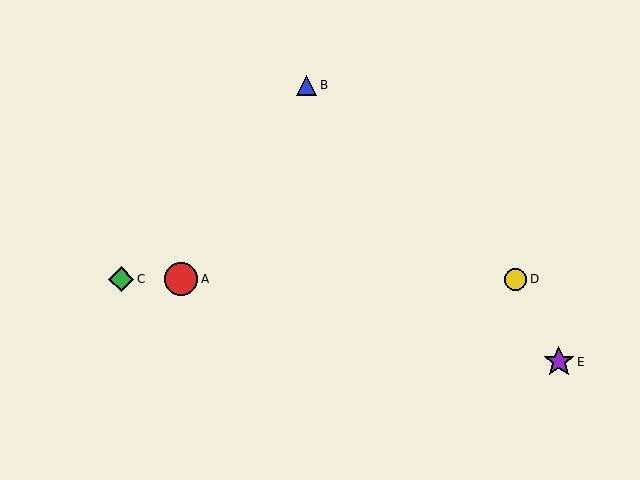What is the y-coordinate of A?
Object A is at y≈279.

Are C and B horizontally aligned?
No, C is at y≈279 and B is at y≈85.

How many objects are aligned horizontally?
3 objects (A, C, D) are aligned horizontally.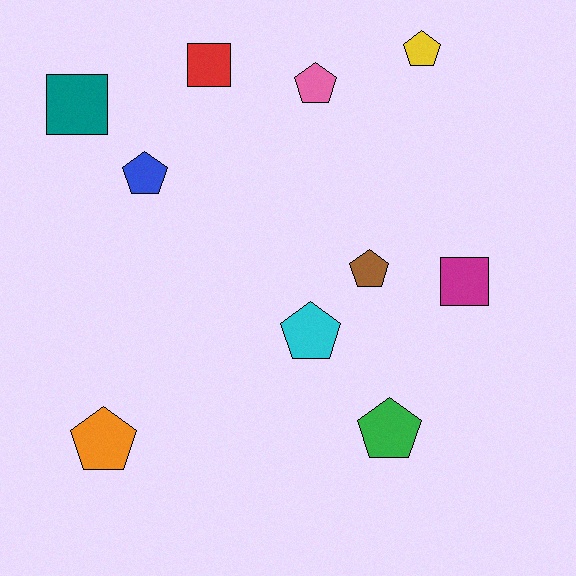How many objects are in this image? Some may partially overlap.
There are 10 objects.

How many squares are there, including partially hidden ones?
There are 3 squares.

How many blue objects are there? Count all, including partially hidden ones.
There is 1 blue object.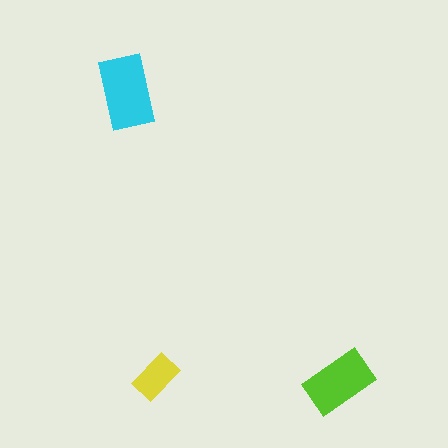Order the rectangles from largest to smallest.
the cyan one, the lime one, the yellow one.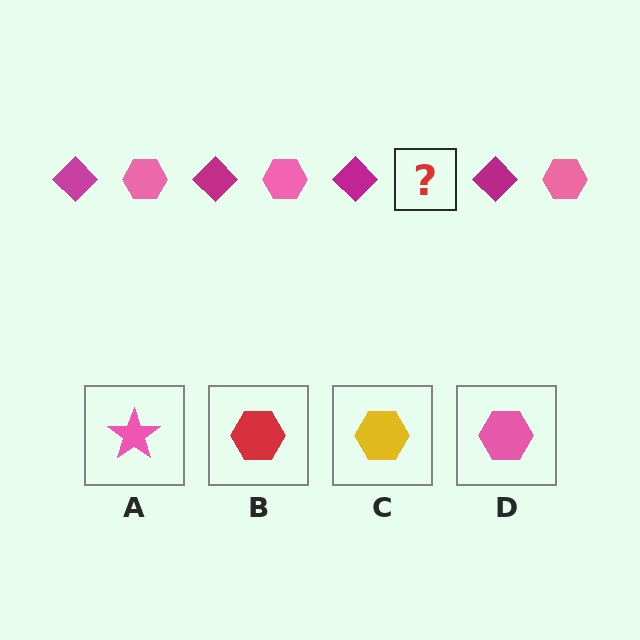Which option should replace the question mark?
Option D.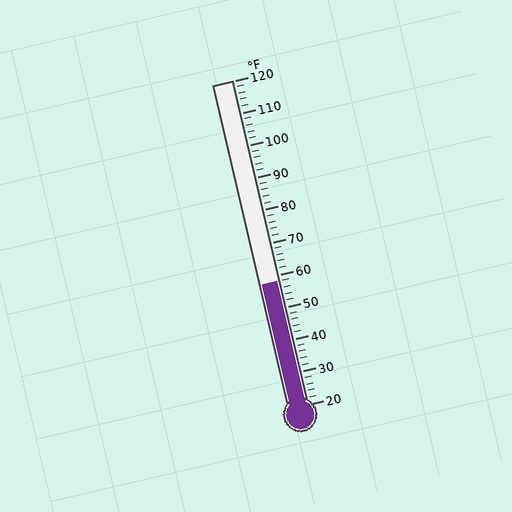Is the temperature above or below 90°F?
The temperature is below 90°F.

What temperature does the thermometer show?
The thermometer shows approximately 58°F.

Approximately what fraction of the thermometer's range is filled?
The thermometer is filled to approximately 40% of its range.